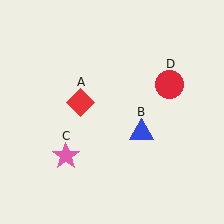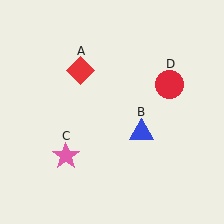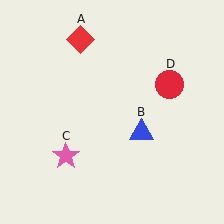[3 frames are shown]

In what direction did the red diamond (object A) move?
The red diamond (object A) moved up.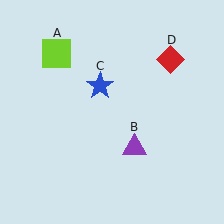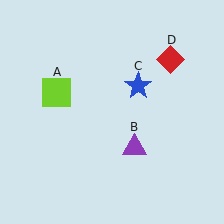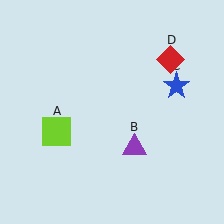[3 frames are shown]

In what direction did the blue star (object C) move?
The blue star (object C) moved right.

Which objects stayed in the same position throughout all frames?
Purple triangle (object B) and red diamond (object D) remained stationary.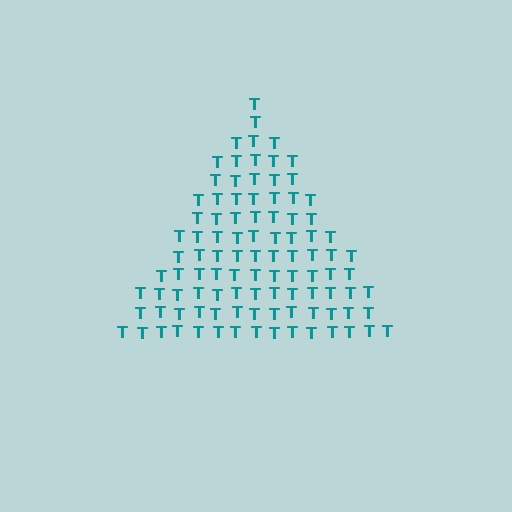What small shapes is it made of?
It is made of small letter T's.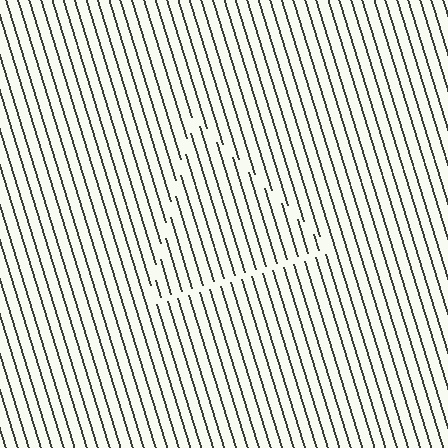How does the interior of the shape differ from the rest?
The interior of the shape contains the same grating, shifted by half a period — the contour is defined by the phase discontinuity where line-ends from the inner and outer gratings abut.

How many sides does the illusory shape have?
3 sides — the line-ends trace a triangle.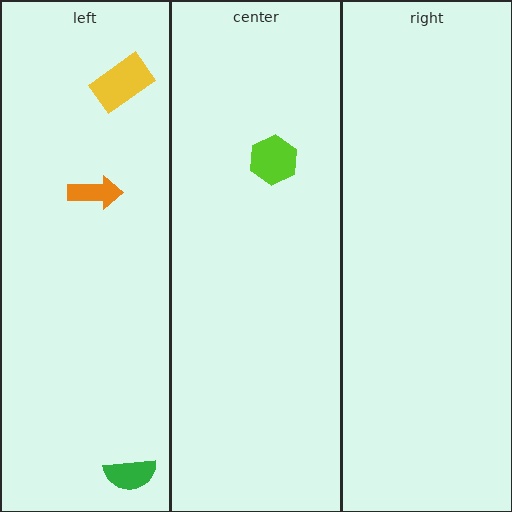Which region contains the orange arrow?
The left region.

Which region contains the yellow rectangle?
The left region.